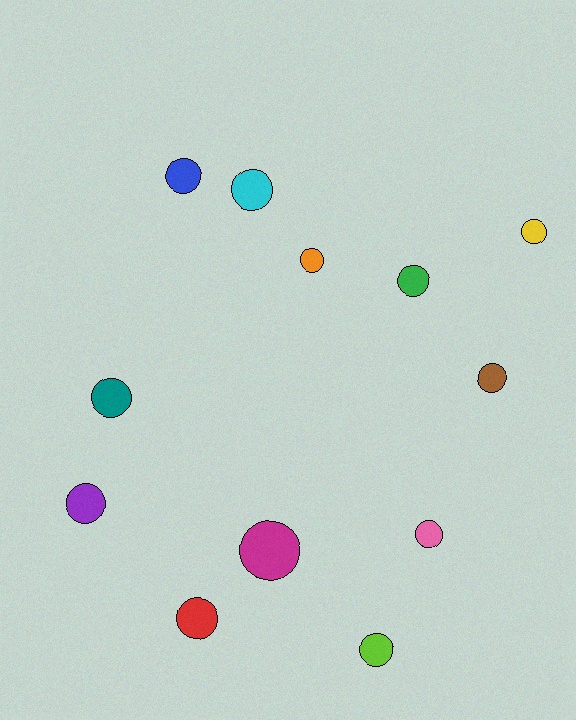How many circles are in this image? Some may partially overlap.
There are 12 circles.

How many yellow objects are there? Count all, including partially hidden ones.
There is 1 yellow object.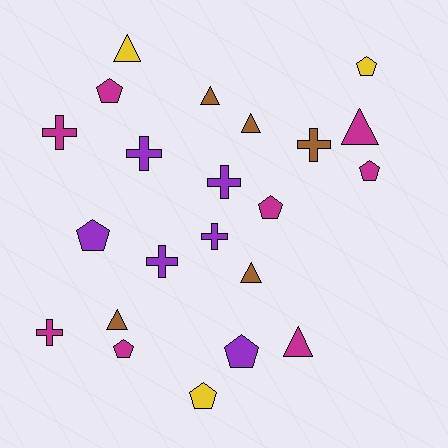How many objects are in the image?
There are 22 objects.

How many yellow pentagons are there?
There are 2 yellow pentagons.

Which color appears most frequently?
Magenta, with 8 objects.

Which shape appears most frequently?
Pentagon, with 8 objects.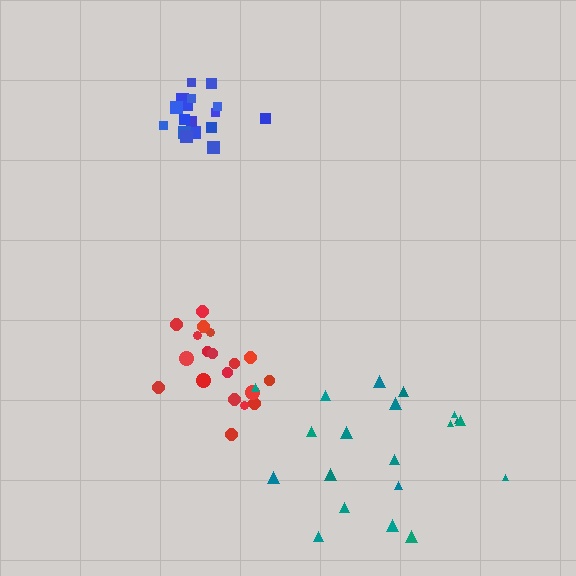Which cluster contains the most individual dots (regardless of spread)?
Teal (20).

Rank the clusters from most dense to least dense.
blue, red, teal.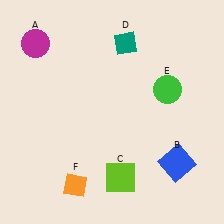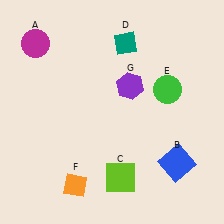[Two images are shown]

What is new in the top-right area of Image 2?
A purple hexagon (G) was added in the top-right area of Image 2.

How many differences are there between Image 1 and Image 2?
There is 1 difference between the two images.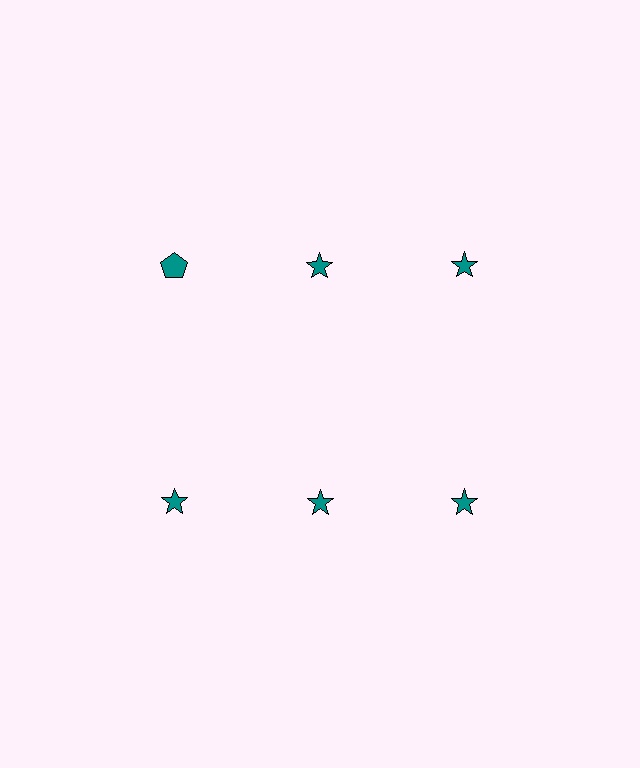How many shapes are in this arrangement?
There are 6 shapes arranged in a grid pattern.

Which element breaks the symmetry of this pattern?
The teal pentagon in the top row, leftmost column breaks the symmetry. All other shapes are teal stars.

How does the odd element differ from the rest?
It has a different shape: pentagon instead of star.